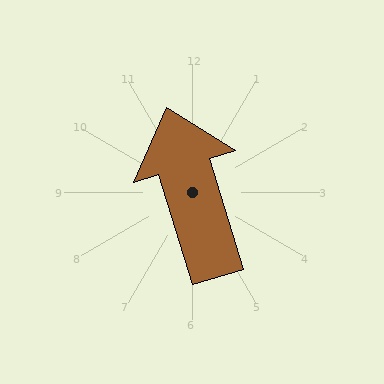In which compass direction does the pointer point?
North.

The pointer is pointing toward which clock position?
Roughly 11 o'clock.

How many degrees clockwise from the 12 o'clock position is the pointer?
Approximately 343 degrees.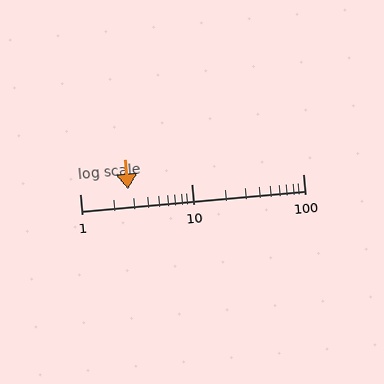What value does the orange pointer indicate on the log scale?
The pointer indicates approximately 2.7.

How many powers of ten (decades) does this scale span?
The scale spans 2 decades, from 1 to 100.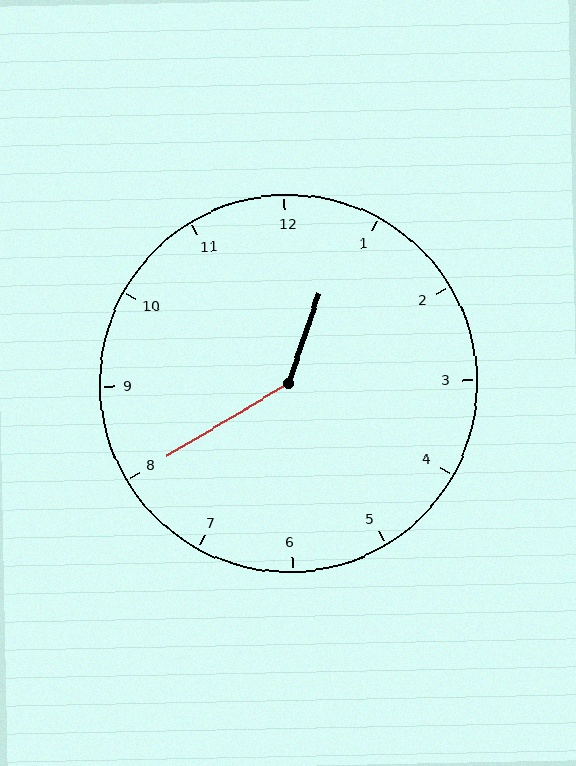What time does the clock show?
12:40.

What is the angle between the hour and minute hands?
Approximately 140 degrees.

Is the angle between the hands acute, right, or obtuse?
It is obtuse.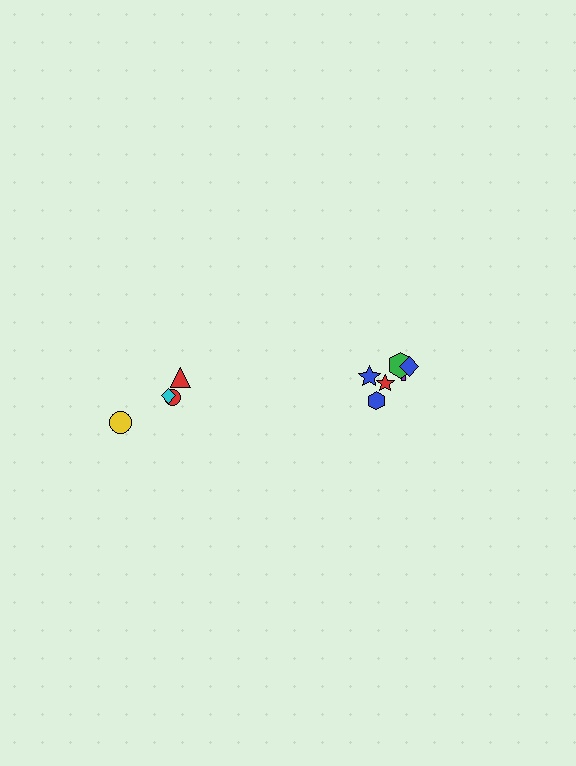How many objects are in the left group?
There are 4 objects.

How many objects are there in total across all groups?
There are 10 objects.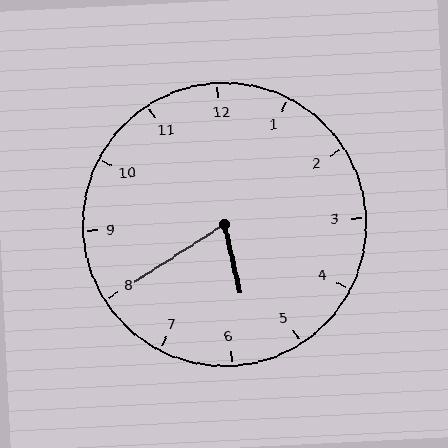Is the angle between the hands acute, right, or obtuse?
It is acute.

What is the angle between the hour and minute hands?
Approximately 70 degrees.